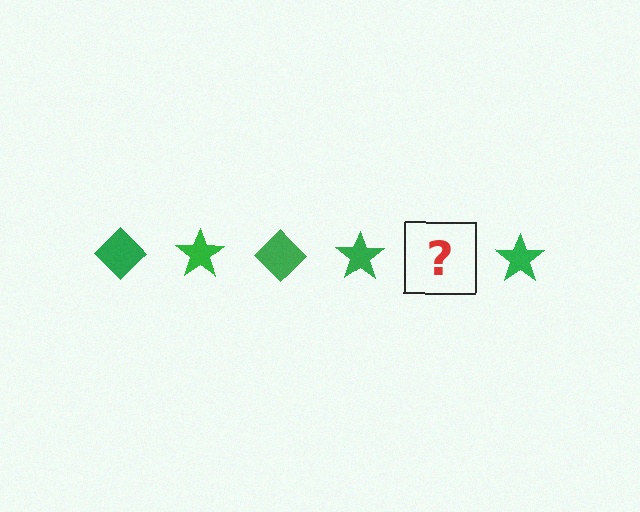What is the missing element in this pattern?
The missing element is a green diamond.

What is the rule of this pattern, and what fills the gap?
The rule is that the pattern cycles through diamond, star shapes in green. The gap should be filled with a green diamond.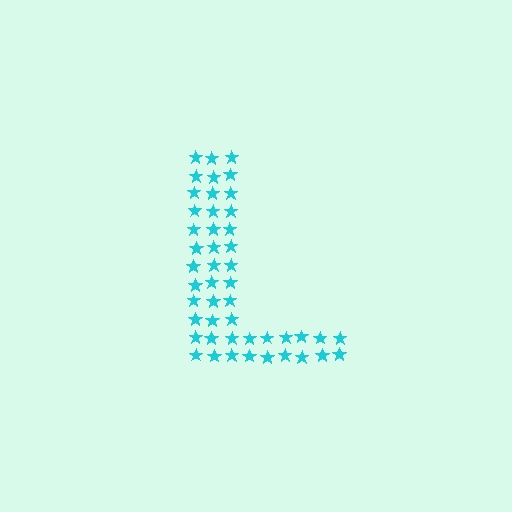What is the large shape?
The large shape is the letter L.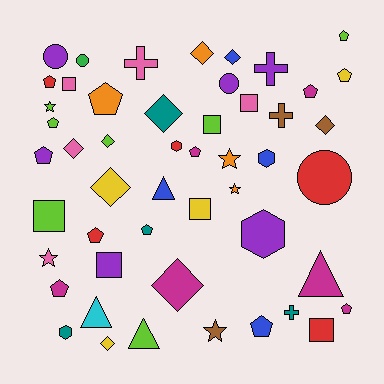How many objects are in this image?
There are 50 objects.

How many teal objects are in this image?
There are 4 teal objects.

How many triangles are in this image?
There are 4 triangles.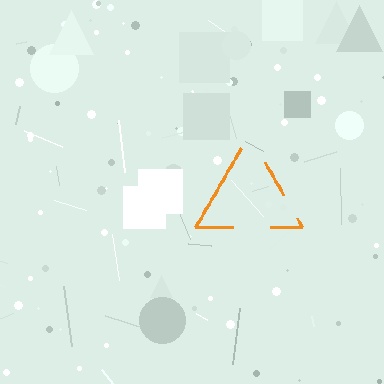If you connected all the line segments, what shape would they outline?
They would outline a triangle.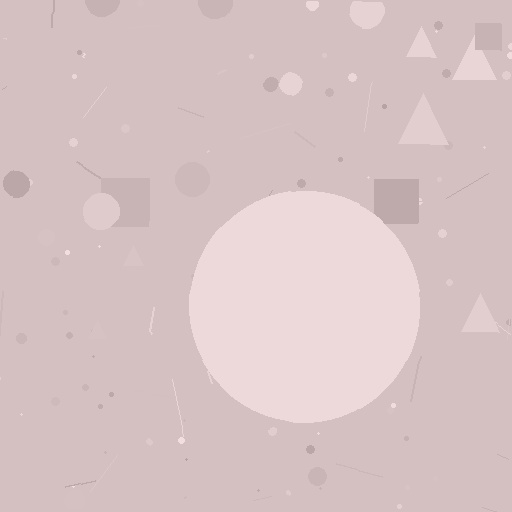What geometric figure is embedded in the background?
A circle is embedded in the background.